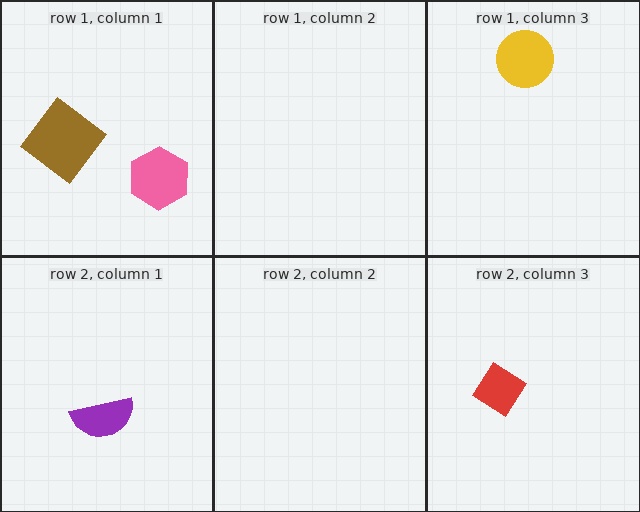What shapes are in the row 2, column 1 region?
The purple semicircle.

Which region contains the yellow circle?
The row 1, column 3 region.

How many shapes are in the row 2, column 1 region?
1.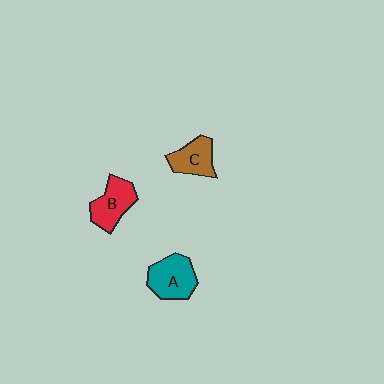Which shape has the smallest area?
Shape C (brown).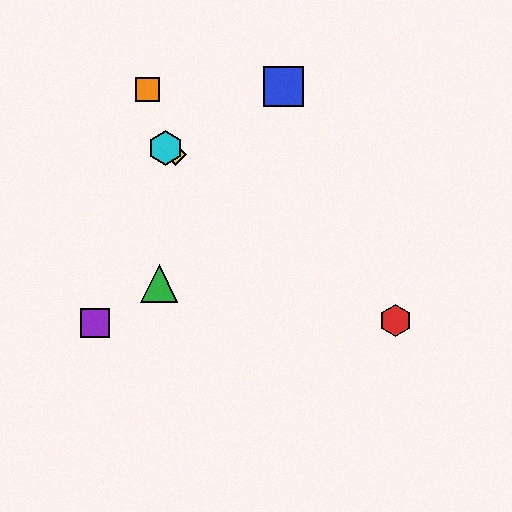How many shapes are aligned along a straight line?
3 shapes (the red hexagon, the yellow diamond, the cyan hexagon) are aligned along a straight line.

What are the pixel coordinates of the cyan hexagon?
The cyan hexagon is at (166, 148).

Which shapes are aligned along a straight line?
The red hexagon, the yellow diamond, the cyan hexagon are aligned along a straight line.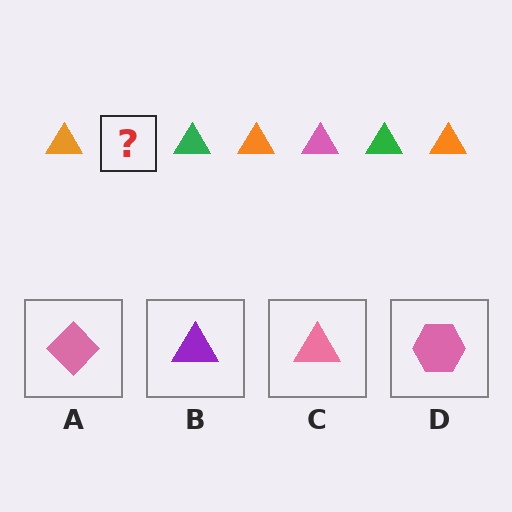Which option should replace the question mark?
Option C.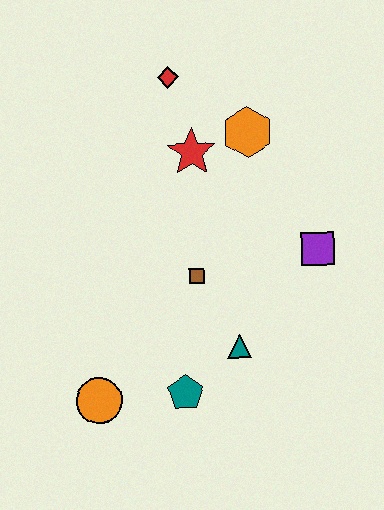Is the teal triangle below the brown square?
Yes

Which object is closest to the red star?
The orange hexagon is closest to the red star.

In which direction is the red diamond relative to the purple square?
The red diamond is above the purple square.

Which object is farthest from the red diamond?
The orange circle is farthest from the red diamond.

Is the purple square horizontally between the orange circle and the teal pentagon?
No